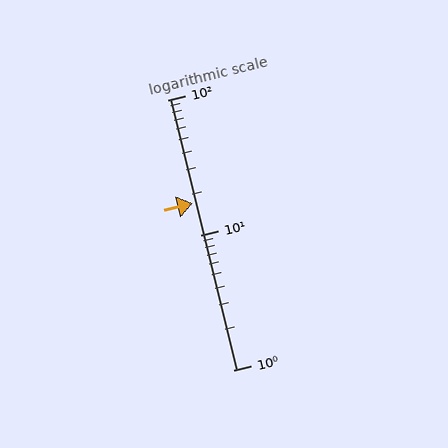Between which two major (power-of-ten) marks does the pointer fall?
The pointer is between 10 and 100.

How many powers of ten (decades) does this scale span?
The scale spans 2 decades, from 1 to 100.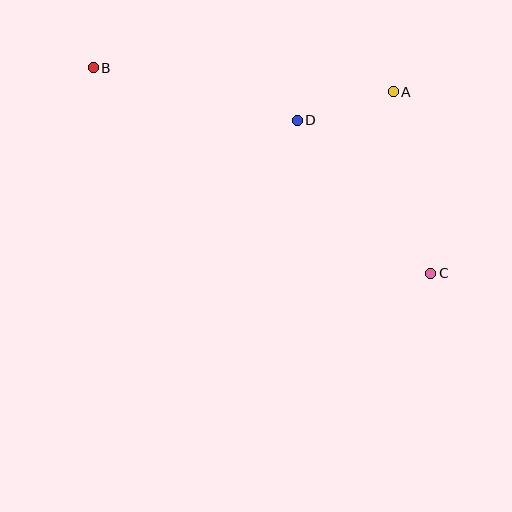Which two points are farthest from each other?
Points B and C are farthest from each other.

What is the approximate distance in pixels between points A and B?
The distance between A and B is approximately 301 pixels.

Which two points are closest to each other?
Points A and D are closest to each other.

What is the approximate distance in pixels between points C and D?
The distance between C and D is approximately 203 pixels.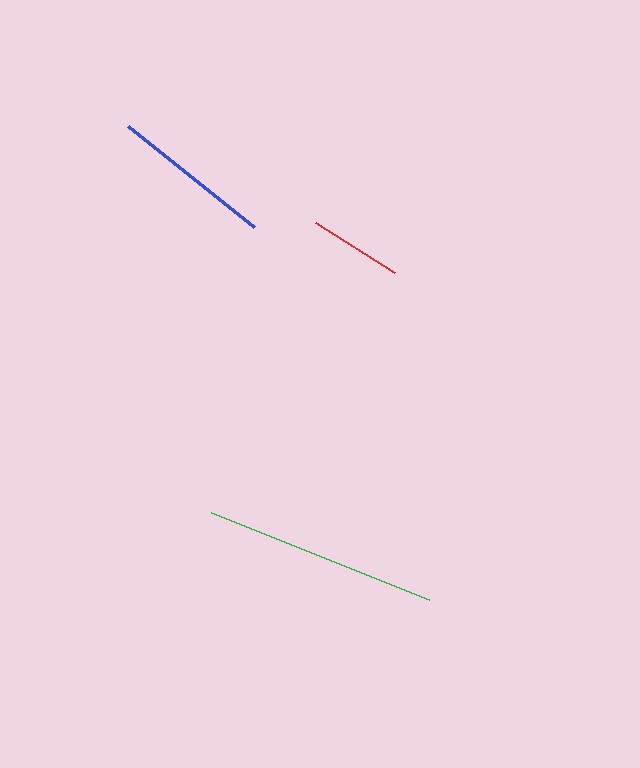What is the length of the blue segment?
The blue segment is approximately 162 pixels long.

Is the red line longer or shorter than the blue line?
The blue line is longer than the red line.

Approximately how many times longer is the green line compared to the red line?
The green line is approximately 2.5 times the length of the red line.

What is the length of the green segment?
The green segment is approximately 235 pixels long.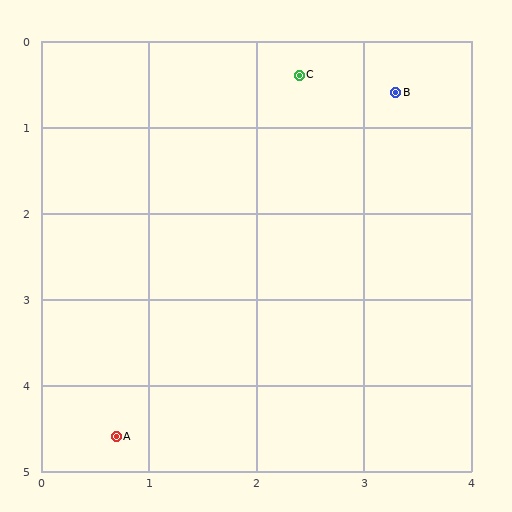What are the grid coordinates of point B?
Point B is at approximately (3.3, 0.6).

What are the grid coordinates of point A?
Point A is at approximately (0.7, 4.6).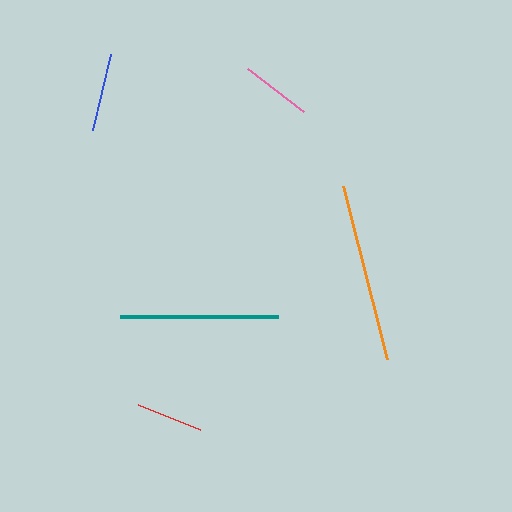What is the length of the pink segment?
The pink segment is approximately 71 pixels long.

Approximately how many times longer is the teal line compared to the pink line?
The teal line is approximately 2.2 times the length of the pink line.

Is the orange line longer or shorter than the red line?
The orange line is longer than the red line.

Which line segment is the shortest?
The red line is the shortest at approximately 67 pixels.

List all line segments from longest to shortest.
From longest to shortest: orange, teal, blue, pink, red.